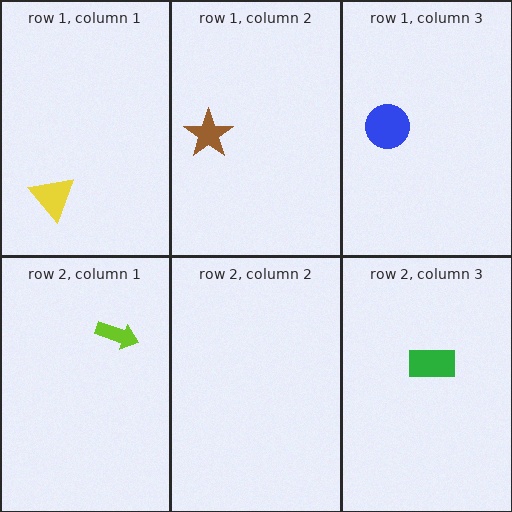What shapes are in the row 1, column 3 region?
The blue circle.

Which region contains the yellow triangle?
The row 1, column 1 region.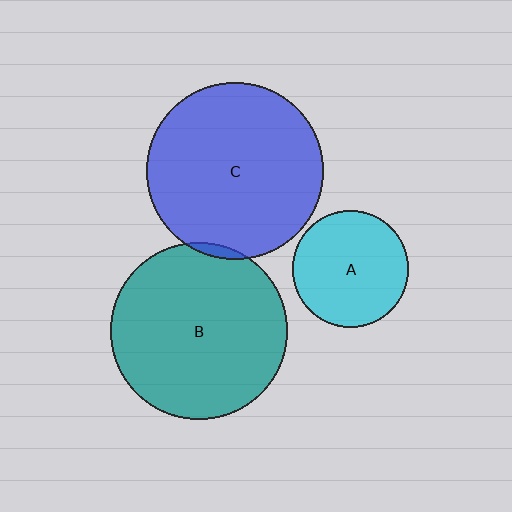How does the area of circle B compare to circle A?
Approximately 2.3 times.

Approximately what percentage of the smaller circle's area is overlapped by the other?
Approximately 5%.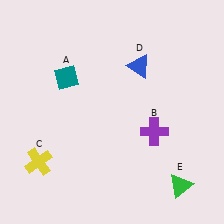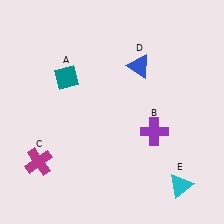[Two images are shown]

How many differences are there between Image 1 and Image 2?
There are 2 differences between the two images.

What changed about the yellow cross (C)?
In Image 1, C is yellow. In Image 2, it changed to magenta.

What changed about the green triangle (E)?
In Image 1, E is green. In Image 2, it changed to cyan.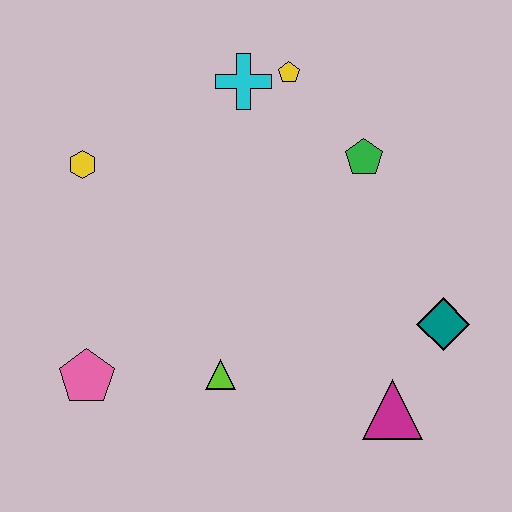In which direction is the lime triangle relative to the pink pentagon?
The lime triangle is to the right of the pink pentagon.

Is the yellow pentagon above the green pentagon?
Yes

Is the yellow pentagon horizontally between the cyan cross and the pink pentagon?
No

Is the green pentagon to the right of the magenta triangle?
No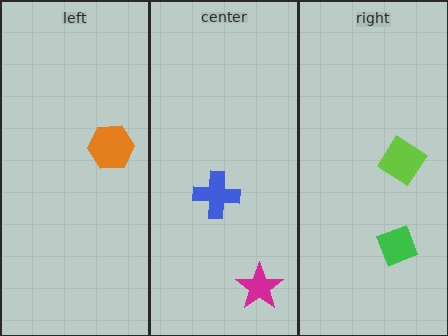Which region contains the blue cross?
The center region.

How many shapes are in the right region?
2.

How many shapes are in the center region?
2.